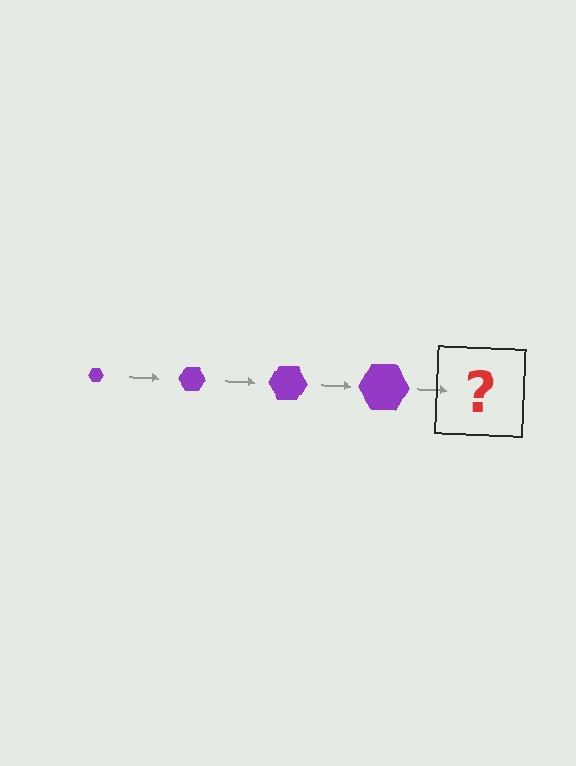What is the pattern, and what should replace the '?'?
The pattern is that the hexagon gets progressively larger each step. The '?' should be a purple hexagon, larger than the previous one.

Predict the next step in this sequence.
The next step is a purple hexagon, larger than the previous one.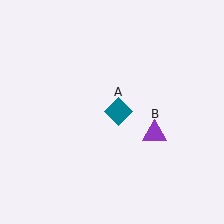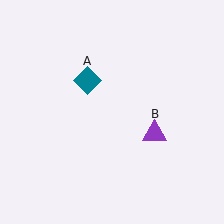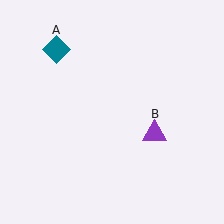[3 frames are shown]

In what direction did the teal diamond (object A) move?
The teal diamond (object A) moved up and to the left.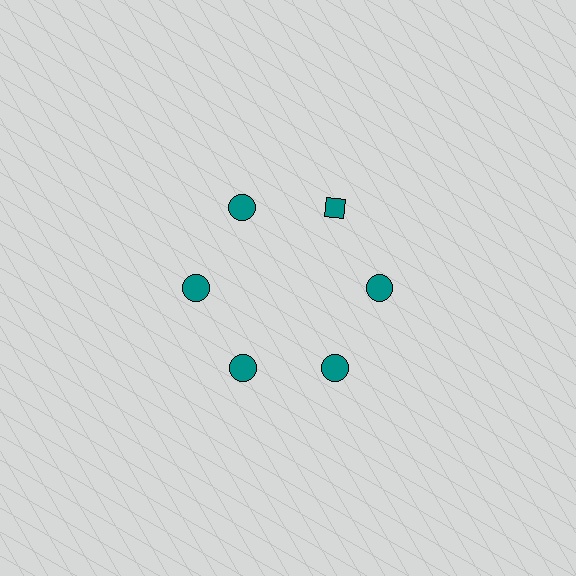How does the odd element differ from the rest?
It has a different shape: diamond instead of circle.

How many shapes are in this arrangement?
There are 6 shapes arranged in a ring pattern.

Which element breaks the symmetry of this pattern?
The teal diamond at roughly the 1 o'clock position breaks the symmetry. All other shapes are teal circles.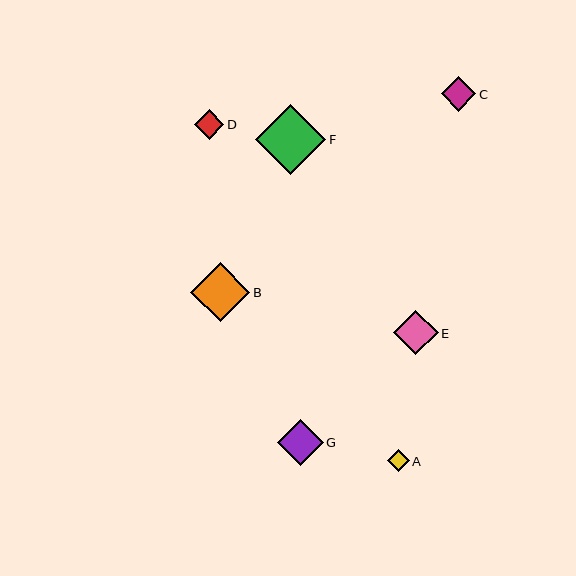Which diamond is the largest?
Diamond F is the largest with a size of approximately 70 pixels.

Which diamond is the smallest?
Diamond A is the smallest with a size of approximately 22 pixels.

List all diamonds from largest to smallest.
From largest to smallest: F, B, G, E, C, D, A.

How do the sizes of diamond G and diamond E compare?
Diamond G and diamond E are approximately the same size.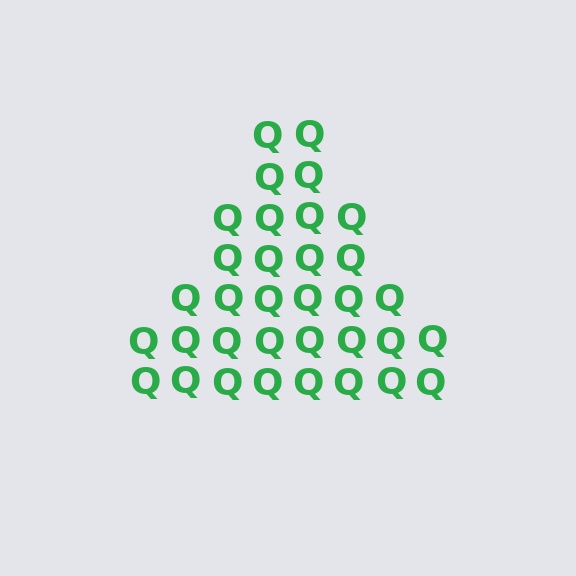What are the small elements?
The small elements are letter Q's.